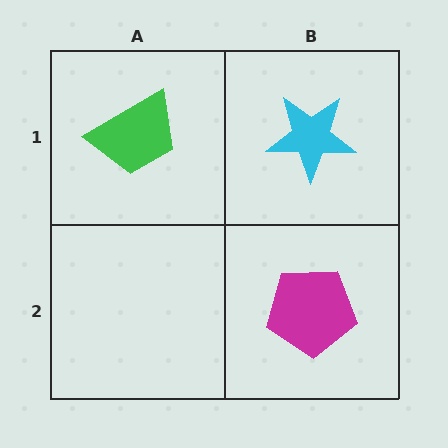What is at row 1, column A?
A green trapezoid.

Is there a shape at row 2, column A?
No, that cell is empty.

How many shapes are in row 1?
2 shapes.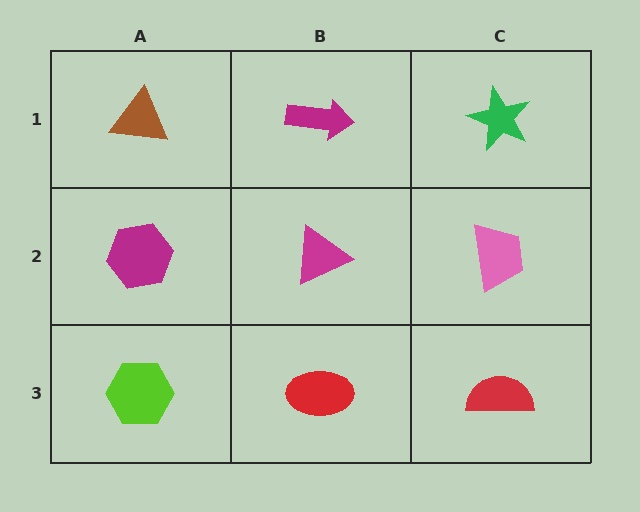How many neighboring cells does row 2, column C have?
3.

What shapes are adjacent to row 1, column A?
A magenta hexagon (row 2, column A), a magenta arrow (row 1, column B).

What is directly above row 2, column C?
A green star.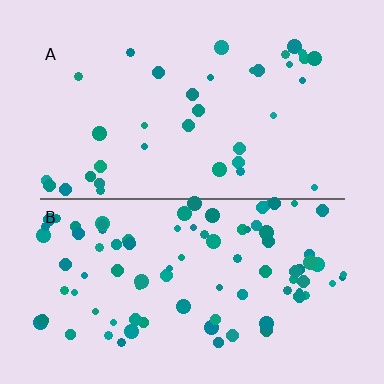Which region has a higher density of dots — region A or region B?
B (the bottom).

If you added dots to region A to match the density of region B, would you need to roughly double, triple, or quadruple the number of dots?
Approximately triple.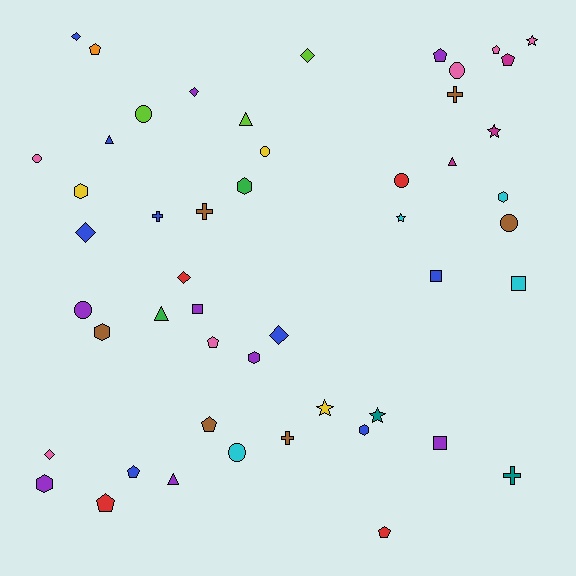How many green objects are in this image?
There are 2 green objects.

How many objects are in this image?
There are 50 objects.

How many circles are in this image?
There are 8 circles.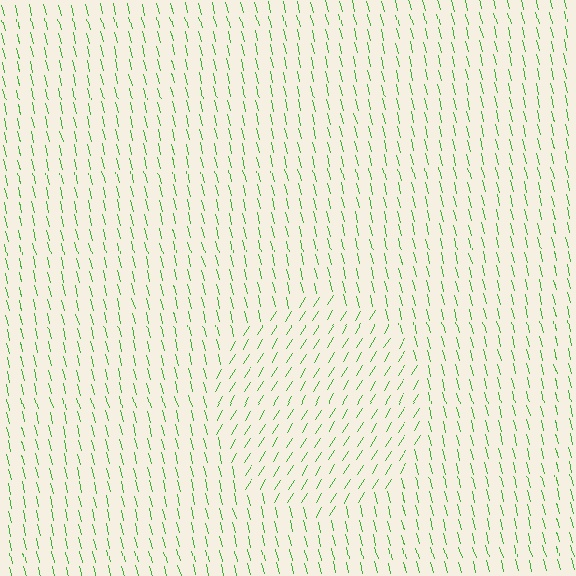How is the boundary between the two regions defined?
The boundary is defined purely by a change in line orientation (approximately 45 degrees difference). All lines are the same color and thickness.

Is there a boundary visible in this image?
Yes, there is a texture boundary formed by a change in line orientation.